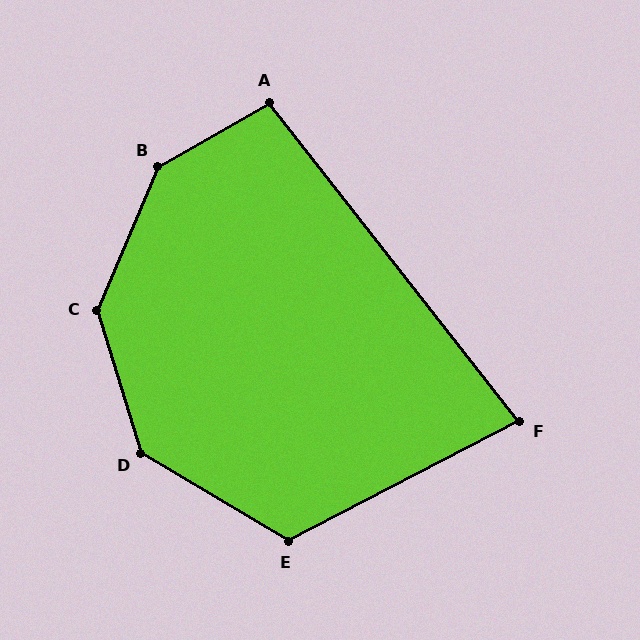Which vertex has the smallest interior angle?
F, at approximately 79 degrees.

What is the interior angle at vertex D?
Approximately 138 degrees (obtuse).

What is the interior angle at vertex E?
Approximately 122 degrees (obtuse).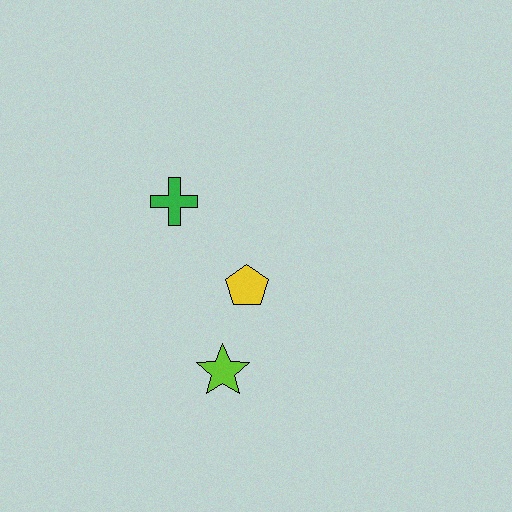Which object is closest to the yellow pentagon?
The lime star is closest to the yellow pentagon.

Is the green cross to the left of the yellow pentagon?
Yes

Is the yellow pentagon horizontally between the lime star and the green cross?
No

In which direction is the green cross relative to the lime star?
The green cross is above the lime star.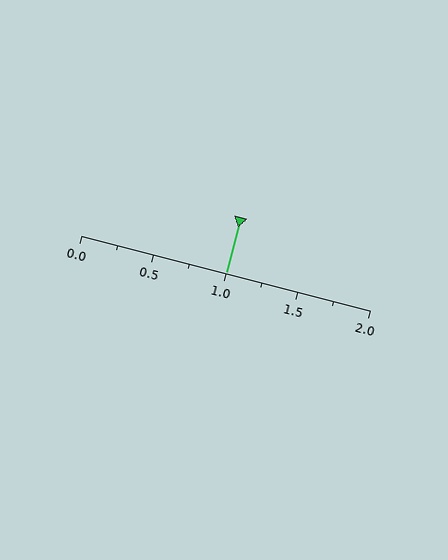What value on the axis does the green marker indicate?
The marker indicates approximately 1.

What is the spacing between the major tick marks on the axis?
The major ticks are spaced 0.5 apart.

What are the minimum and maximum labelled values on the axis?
The axis runs from 0.0 to 2.0.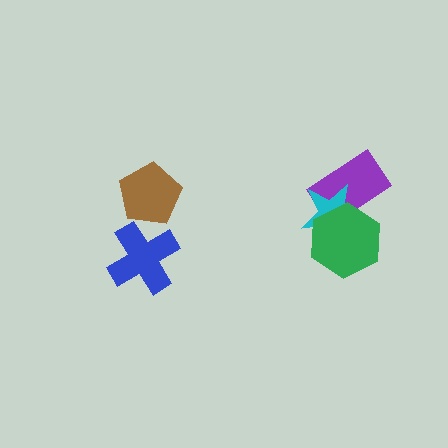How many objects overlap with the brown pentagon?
0 objects overlap with the brown pentagon.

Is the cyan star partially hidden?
Yes, it is partially covered by another shape.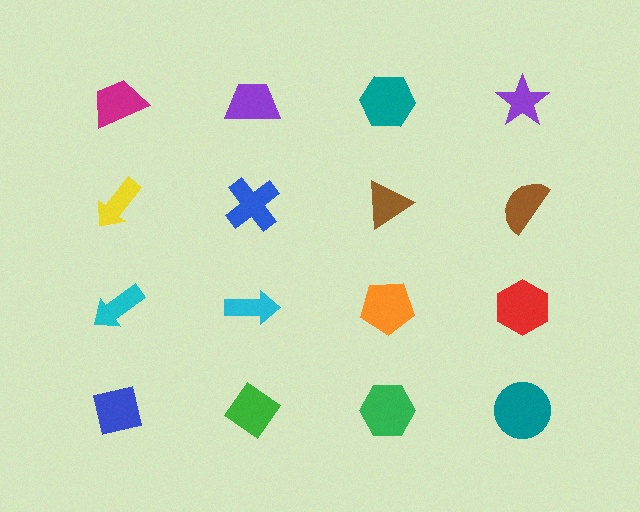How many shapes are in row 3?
4 shapes.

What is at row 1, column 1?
A magenta trapezoid.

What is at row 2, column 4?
A brown semicircle.